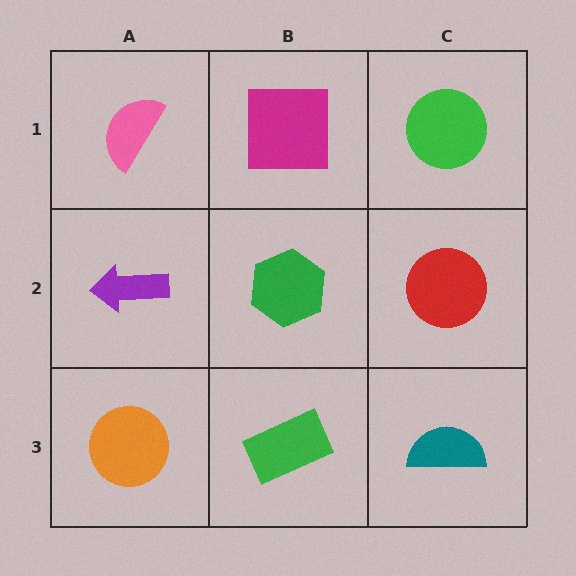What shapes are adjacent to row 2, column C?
A green circle (row 1, column C), a teal semicircle (row 3, column C), a green hexagon (row 2, column B).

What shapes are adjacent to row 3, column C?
A red circle (row 2, column C), a green rectangle (row 3, column B).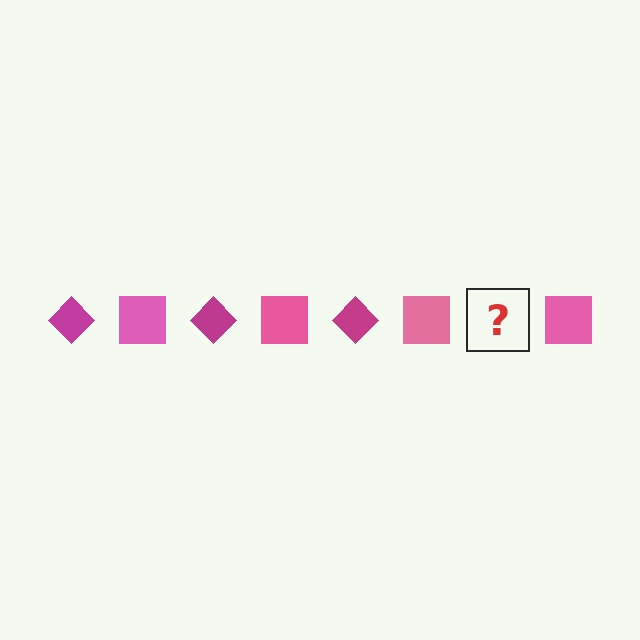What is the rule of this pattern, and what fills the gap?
The rule is that the pattern alternates between magenta diamond and pink square. The gap should be filled with a magenta diamond.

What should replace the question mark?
The question mark should be replaced with a magenta diamond.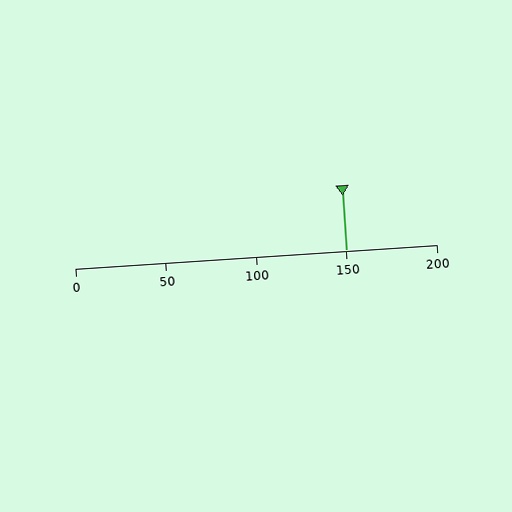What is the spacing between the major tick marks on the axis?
The major ticks are spaced 50 apart.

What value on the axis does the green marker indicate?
The marker indicates approximately 150.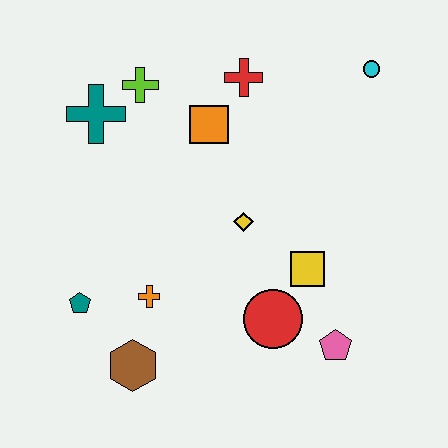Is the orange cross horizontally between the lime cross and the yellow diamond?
Yes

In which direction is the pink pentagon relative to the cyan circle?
The pink pentagon is below the cyan circle.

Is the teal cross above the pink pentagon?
Yes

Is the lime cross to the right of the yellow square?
No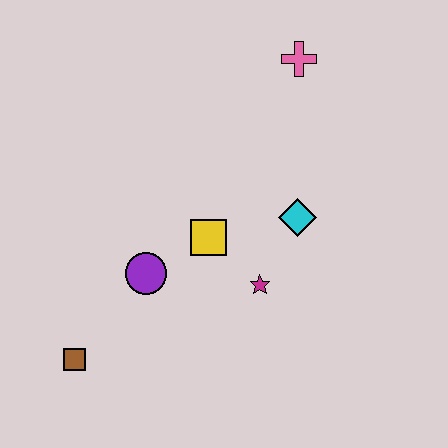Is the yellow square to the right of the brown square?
Yes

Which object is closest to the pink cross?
The cyan diamond is closest to the pink cross.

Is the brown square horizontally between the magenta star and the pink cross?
No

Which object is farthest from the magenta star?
The pink cross is farthest from the magenta star.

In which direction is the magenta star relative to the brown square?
The magenta star is to the right of the brown square.